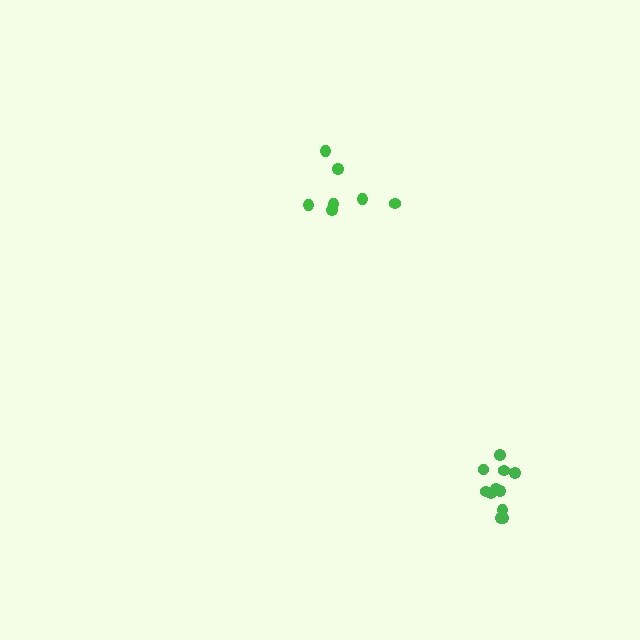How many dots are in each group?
Group 1: 7 dots, Group 2: 11 dots (18 total).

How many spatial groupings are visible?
There are 2 spatial groupings.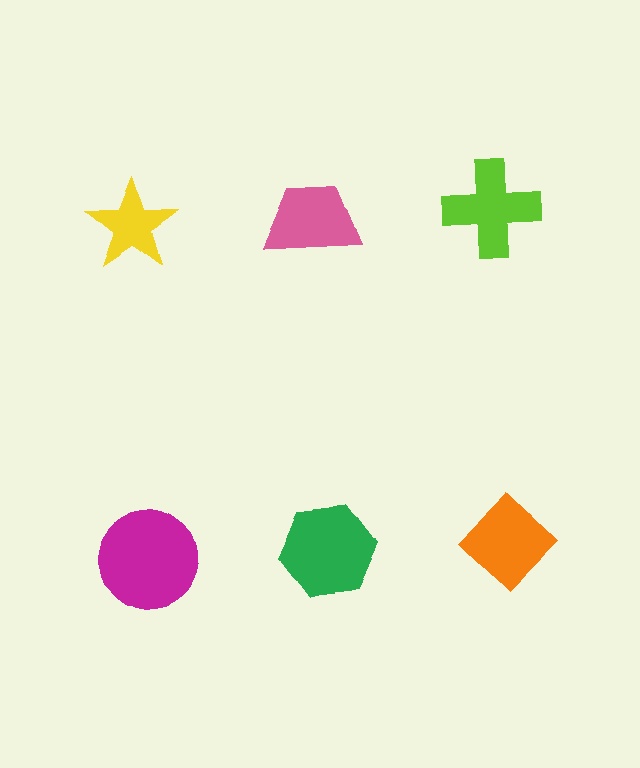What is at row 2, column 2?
A green hexagon.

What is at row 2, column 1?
A magenta circle.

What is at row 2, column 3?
An orange diamond.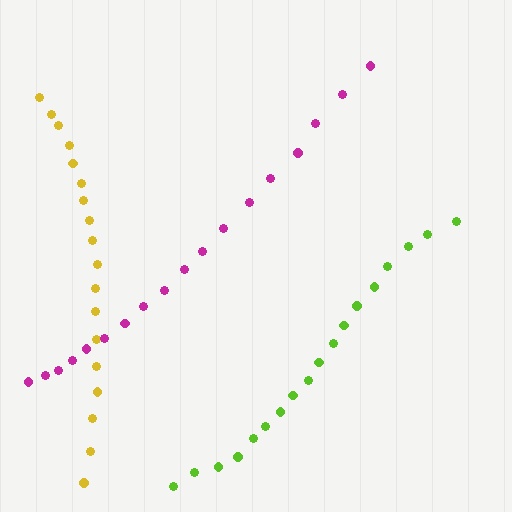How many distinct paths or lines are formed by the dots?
There are 3 distinct paths.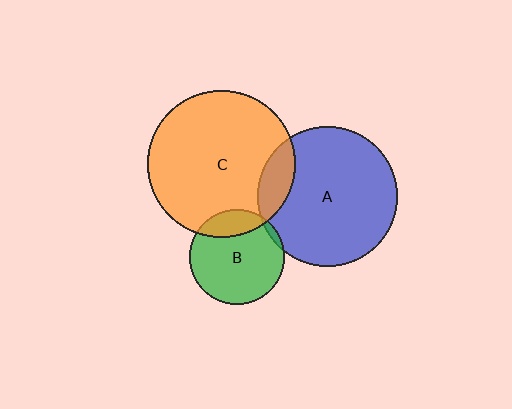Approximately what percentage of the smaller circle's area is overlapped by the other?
Approximately 5%.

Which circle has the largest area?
Circle C (orange).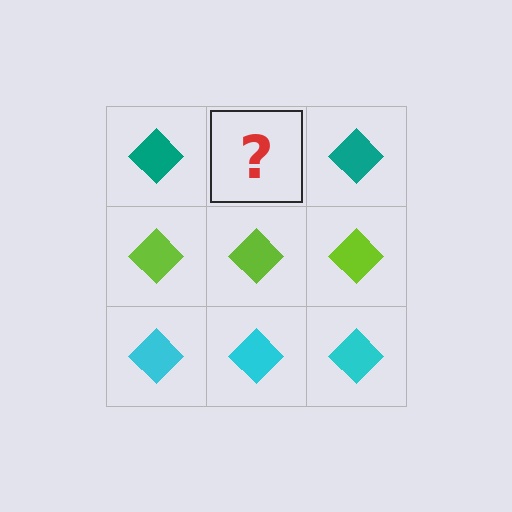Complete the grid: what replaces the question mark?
The question mark should be replaced with a teal diamond.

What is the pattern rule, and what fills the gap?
The rule is that each row has a consistent color. The gap should be filled with a teal diamond.